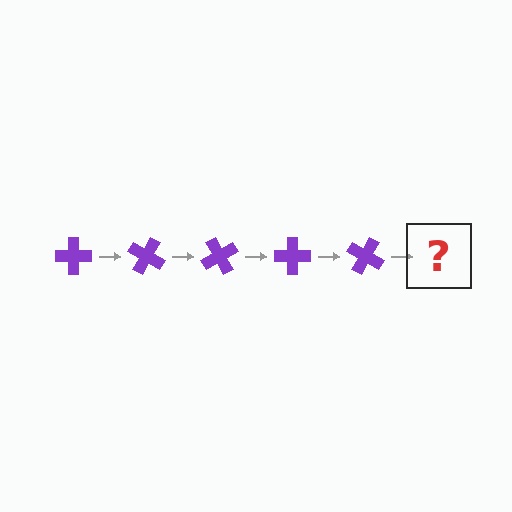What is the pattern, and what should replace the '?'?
The pattern is that the cross rotates 30 degrees each step. The '?' should be a purple cross rotated 150 degrees.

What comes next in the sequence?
The next element should be a purple cross rotated 150 degrees.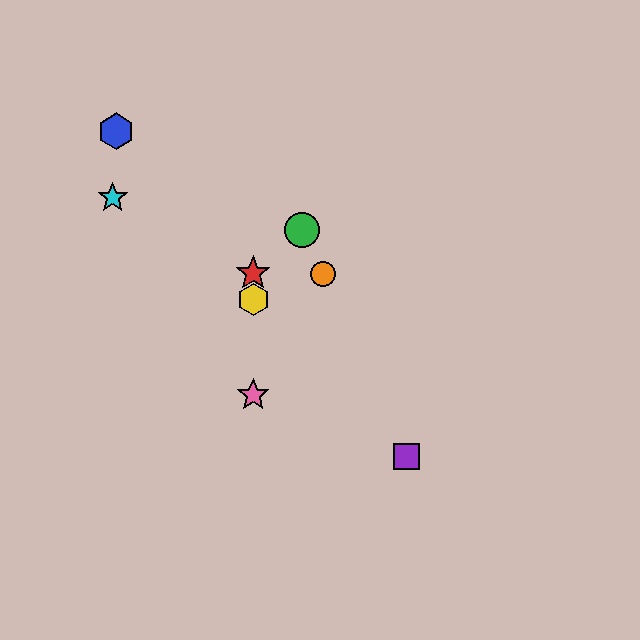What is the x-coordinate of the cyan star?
The cyan star is at x≈113.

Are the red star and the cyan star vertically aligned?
No, the red star is at x≈253 and the cyan star is at x≈113.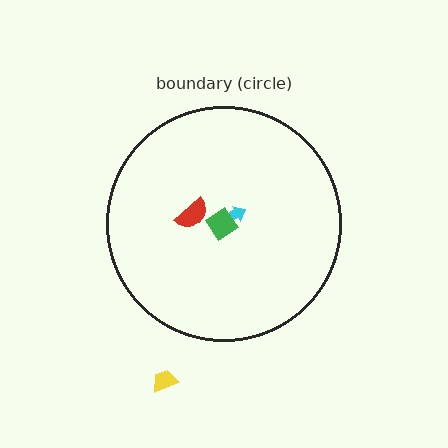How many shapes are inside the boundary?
3 inside, 1 outside.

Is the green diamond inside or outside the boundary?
Inside.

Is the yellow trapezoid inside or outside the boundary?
Outside.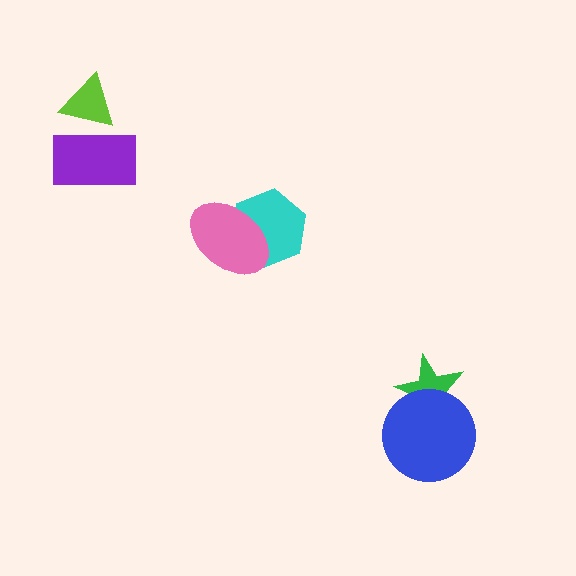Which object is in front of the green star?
The blue circle is in front of the green star.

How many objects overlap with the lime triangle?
1 object overlaps with the lime triangle.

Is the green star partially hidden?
Yes, it is partially covered by another shape.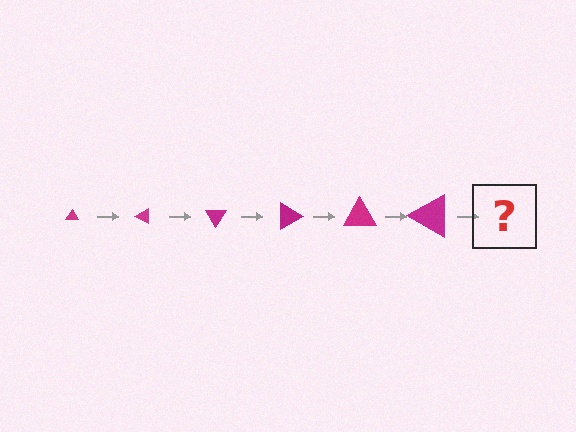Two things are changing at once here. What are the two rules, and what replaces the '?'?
The two rules are that the triangle grows larger each step and it rotates 30 degrees each step. The '?' should be a triangle, larger than the previous one and rotated 180 degrees from the start.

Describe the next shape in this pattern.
It should be a triangle, larger than the previous one and rotated 180 degrees from the start.